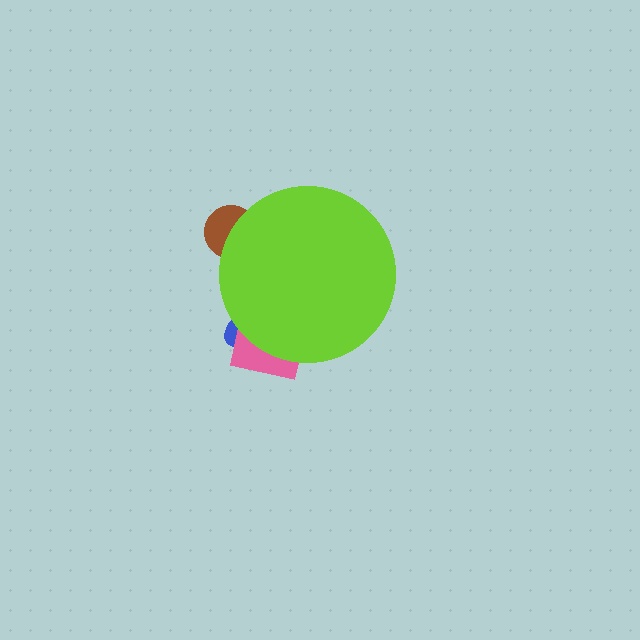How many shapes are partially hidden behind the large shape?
3 shapes are partially hidden.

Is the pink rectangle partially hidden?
Yes, the pink rectangle is partially hidden behind the lime circle.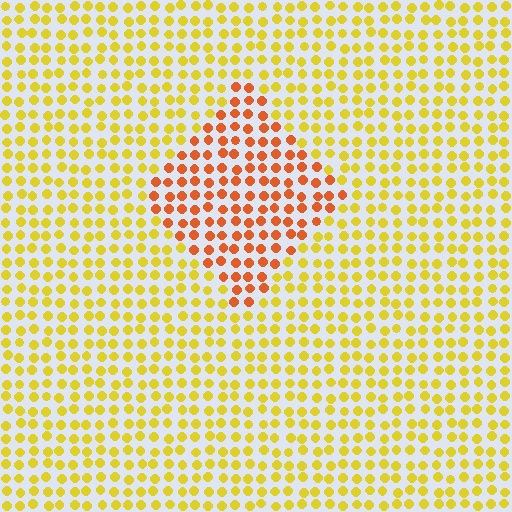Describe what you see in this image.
The image is filled with small yellow elements in a uniform arrangement. A diamond-shaped region is visible where the elements are tinted to a slightly different hue, forming a subtle color boundary.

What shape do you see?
I see a diamond.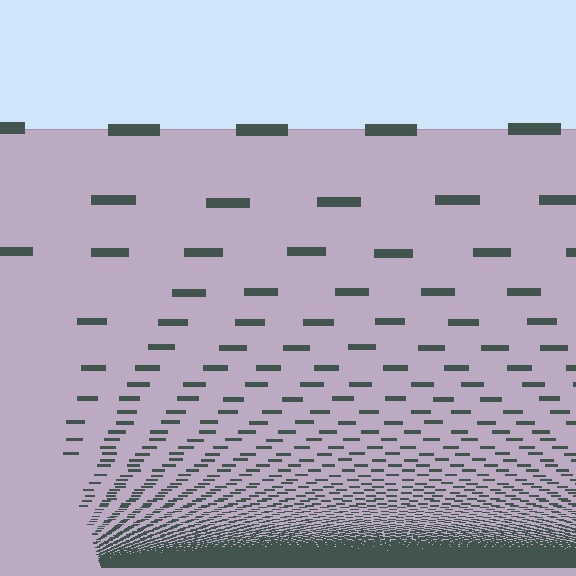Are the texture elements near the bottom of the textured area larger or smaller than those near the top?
Smaller. The gradient is inverted — elements near the bottom are smaller and denser.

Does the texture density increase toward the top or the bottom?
Density increases toward the bottom.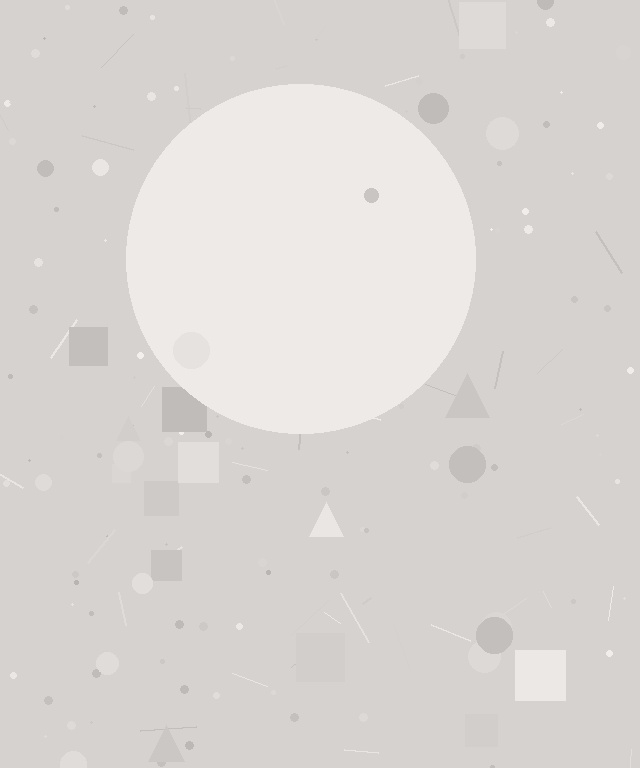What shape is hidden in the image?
A circle is hidden in the image.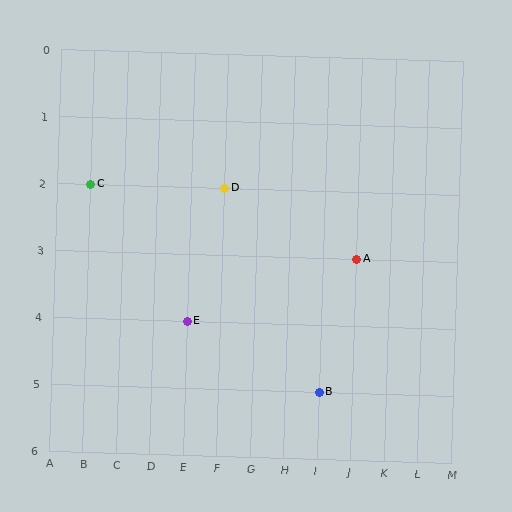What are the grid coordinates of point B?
Point B is at grid coordinates (I, 5).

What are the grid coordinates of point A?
Point A is at grid coordinates (J, 3).